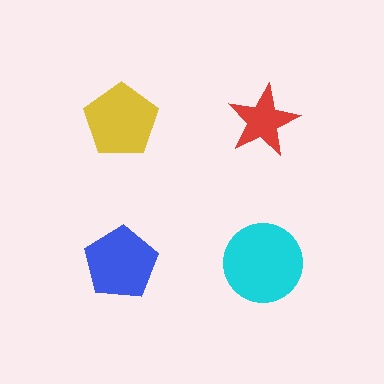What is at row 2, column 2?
A cyan circle.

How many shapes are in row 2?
2 shapes.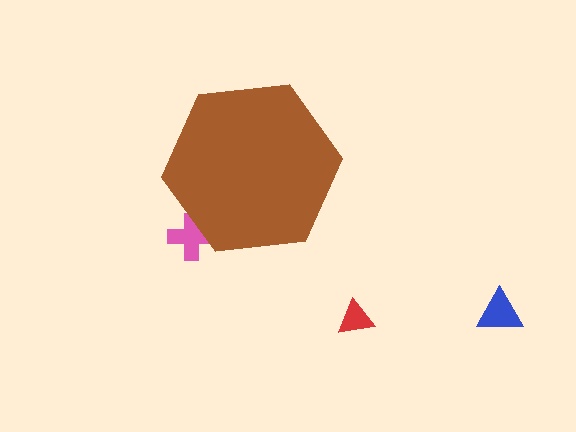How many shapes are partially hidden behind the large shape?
1 shape is partially hidden.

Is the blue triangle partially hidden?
No, the blue triangle is fully visible.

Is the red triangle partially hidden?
No, the red triangle is fully visible.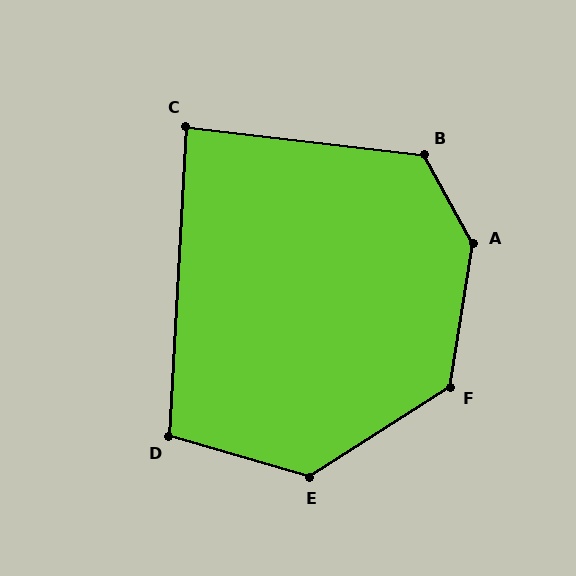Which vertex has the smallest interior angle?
C, at approximately 87 degrees.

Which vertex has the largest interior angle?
A, at approximately 142 degrees.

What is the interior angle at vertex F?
Approximately 132 degrees (obtuse).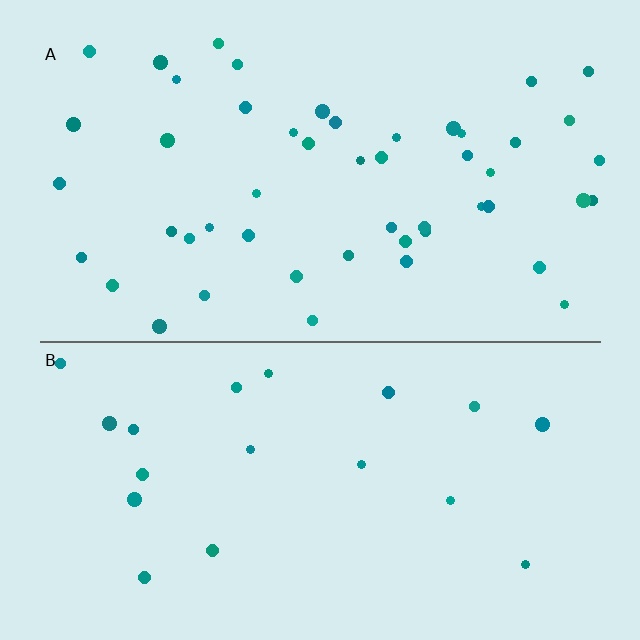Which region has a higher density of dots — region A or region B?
A (the top).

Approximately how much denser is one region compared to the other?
Approximately 2.6× — region A over region B.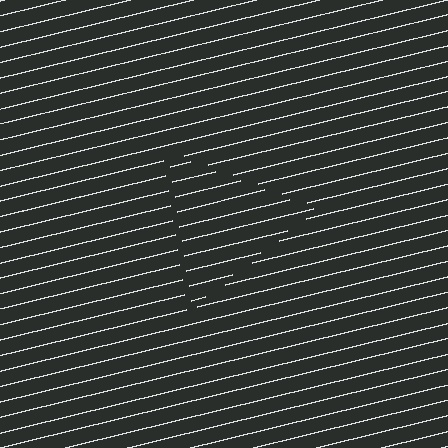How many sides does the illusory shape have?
3 sides — the line-ends trace a triangle.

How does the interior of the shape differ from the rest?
The interior of the shape contains the same grating, shifted by half a period — the contour is defined by the phase discontinuity where line-ends from the inner and outer gratings abut.